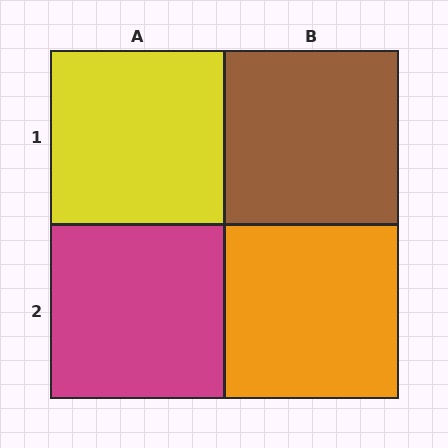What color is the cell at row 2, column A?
Magenta.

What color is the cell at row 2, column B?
Orange.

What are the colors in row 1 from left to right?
Yellow, brown.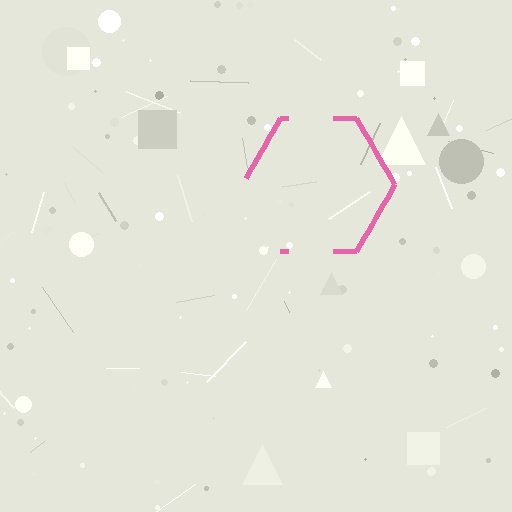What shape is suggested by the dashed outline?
The dashed outline suggests a hexagon.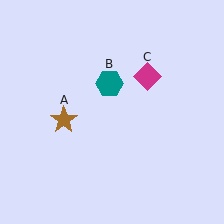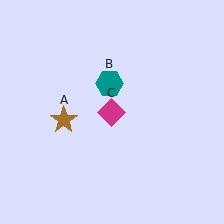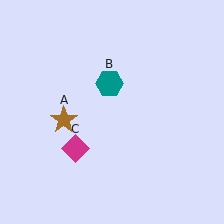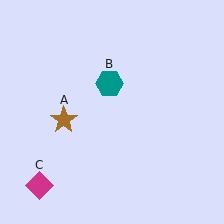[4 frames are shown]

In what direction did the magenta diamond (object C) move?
The magenta diamond (object C) moved down and to the left.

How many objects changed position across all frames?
1 object changed position: magenta diamond (object C).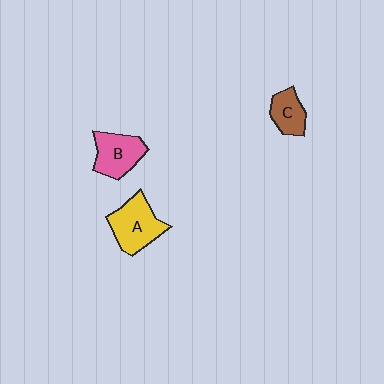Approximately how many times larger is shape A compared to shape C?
Approximately 1.7 times.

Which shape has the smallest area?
Shape C (brown).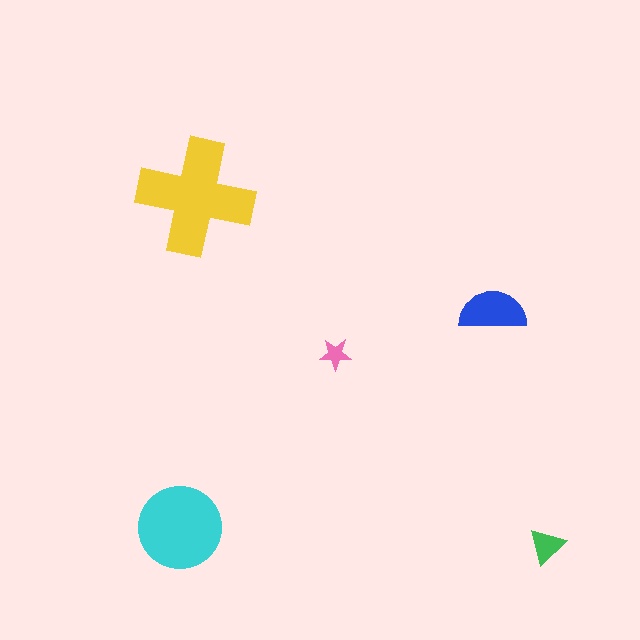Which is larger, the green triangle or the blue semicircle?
The blue semicircle.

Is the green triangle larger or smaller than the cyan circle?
Smaller.